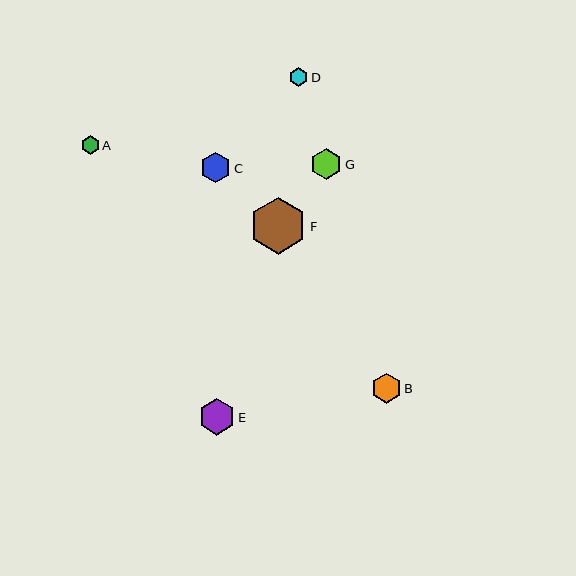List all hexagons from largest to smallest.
From largest to smallest: F, E, G, C, B, A, D.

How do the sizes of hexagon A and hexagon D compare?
Hexagon A and hexagon D are approximately the same size.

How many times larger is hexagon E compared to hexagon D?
Hexagon E is approximately 2.0 times the size of hexagon D.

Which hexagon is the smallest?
Hexagon D is the smallest with a size of approximately 18 pixels.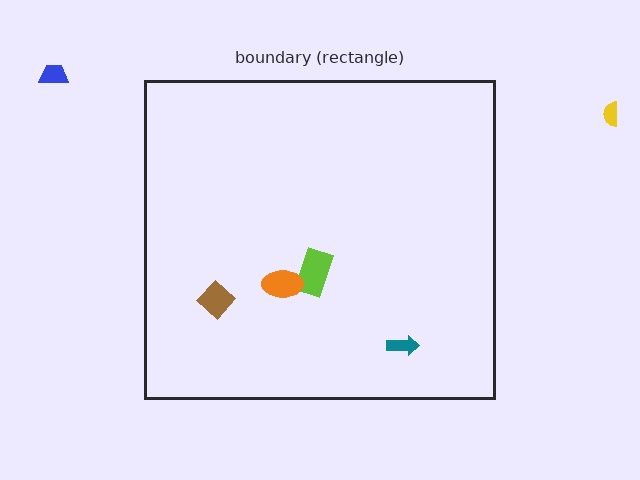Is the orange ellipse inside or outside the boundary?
Inside.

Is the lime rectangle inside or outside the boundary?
Inside.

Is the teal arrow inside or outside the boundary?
Inside.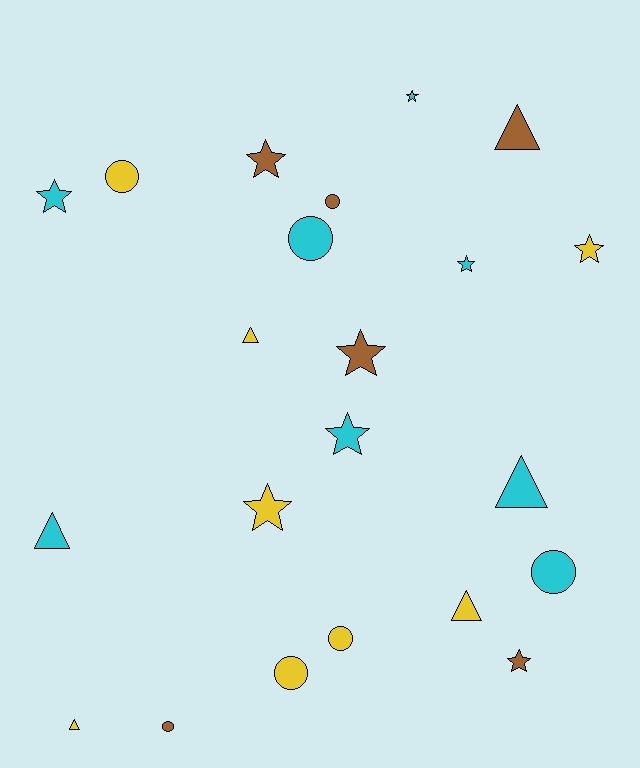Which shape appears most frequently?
Star, with 9 objects.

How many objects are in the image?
There are 22 objects.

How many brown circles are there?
There are 2 brown circles.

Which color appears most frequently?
Yellow, with 8 objects.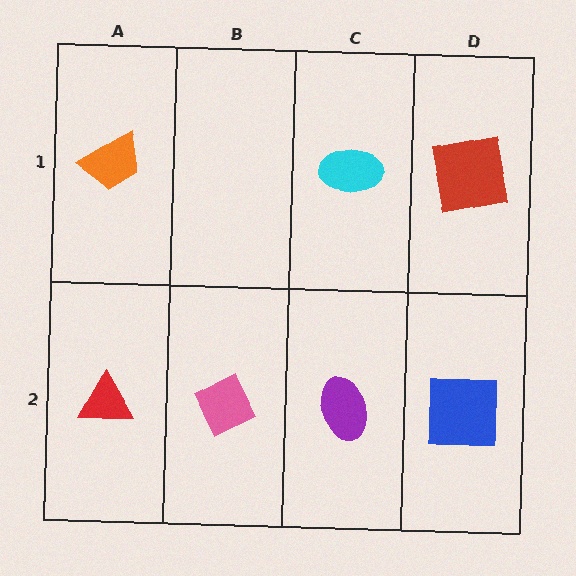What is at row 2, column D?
A blue square.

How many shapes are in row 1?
3 shapes.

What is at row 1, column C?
A cyan ellipse.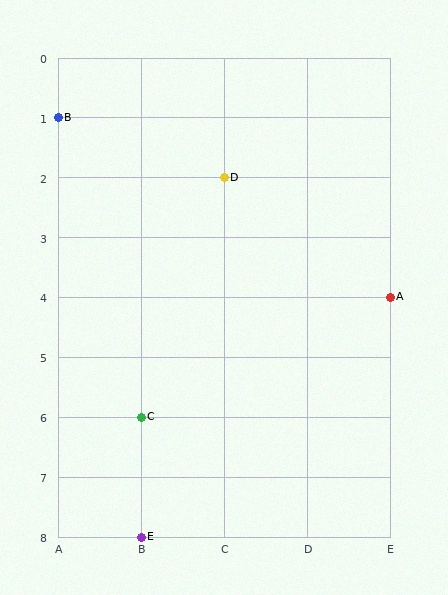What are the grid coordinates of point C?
Point C is at grid coordinates (B, 6).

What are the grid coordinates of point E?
Point E is at grid coordinates (B, 8).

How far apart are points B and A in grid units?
Points B and A are 4 columns and 3 rows apart (about 5.0 grid units diagonally).